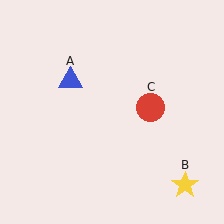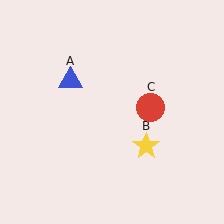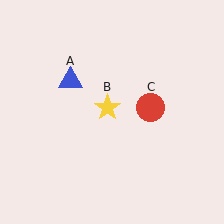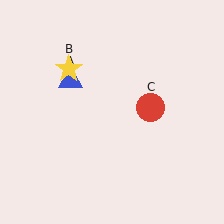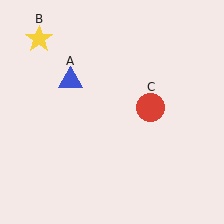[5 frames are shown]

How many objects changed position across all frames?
1 object changed position: yellow star (object B).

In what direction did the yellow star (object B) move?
The yellow star (object B) moved up and to the left.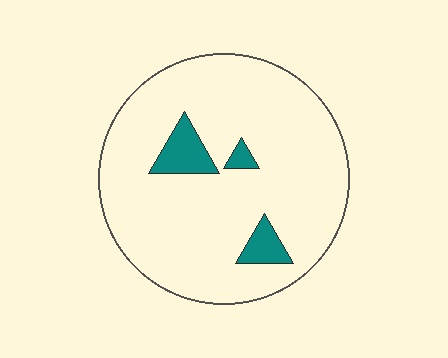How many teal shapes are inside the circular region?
3.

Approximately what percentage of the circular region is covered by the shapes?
Approximately 10%.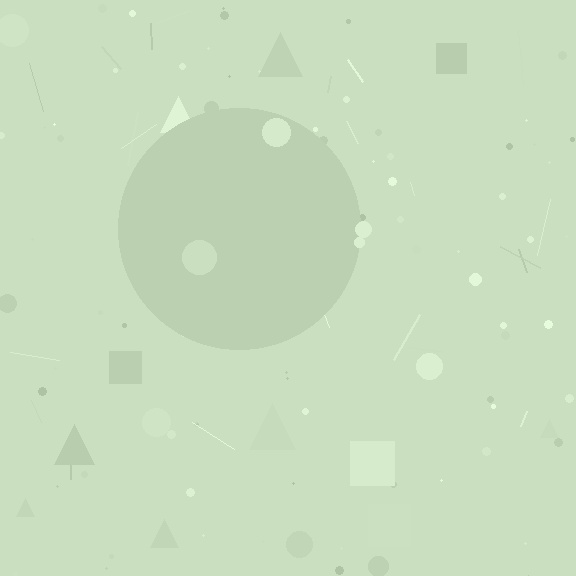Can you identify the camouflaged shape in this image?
The camouflaged shape is a circle.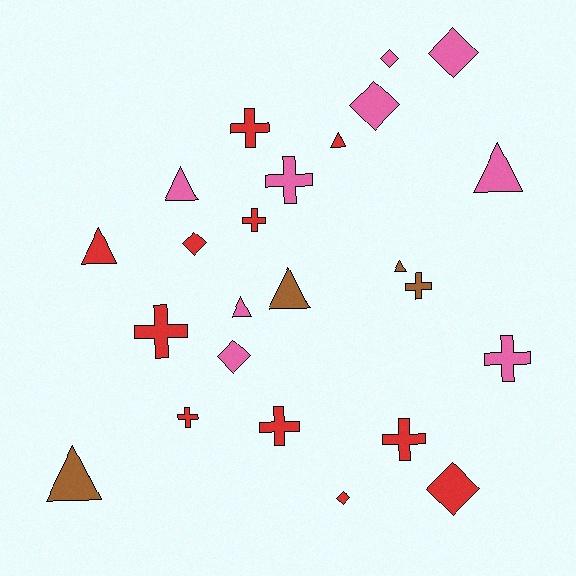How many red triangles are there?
There are 2 red triangles.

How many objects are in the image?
There are 24 objects.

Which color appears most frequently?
Red, with 11 objects.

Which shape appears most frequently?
Cross, with 9 objects.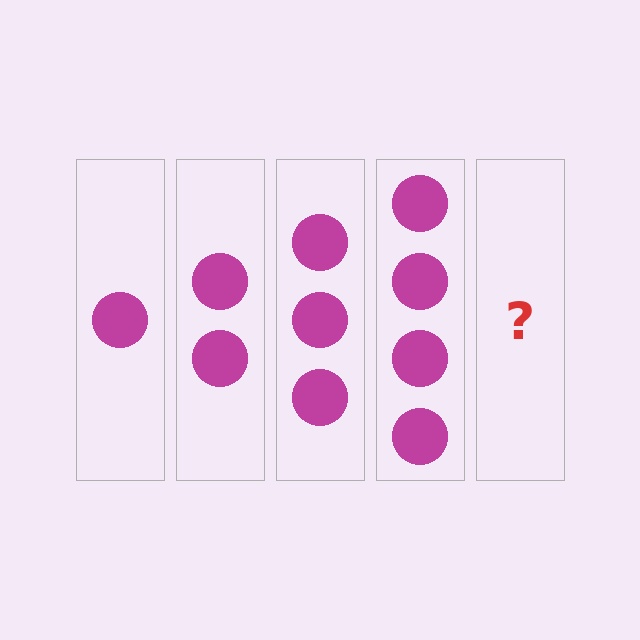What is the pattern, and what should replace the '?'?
The pattern is that each step adds one more circle. The '?' should be 5 circles.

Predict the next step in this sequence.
The next step is 5 circles.